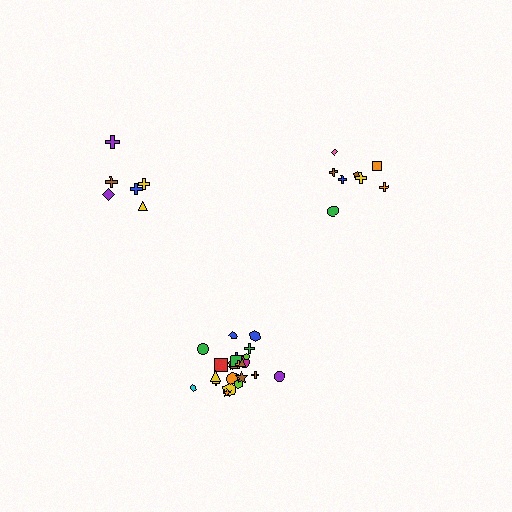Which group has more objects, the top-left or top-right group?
The top-right group.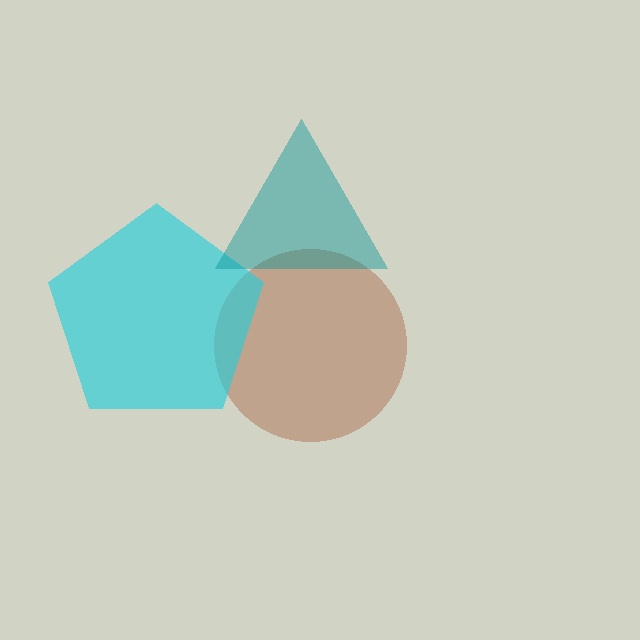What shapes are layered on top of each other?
The layered shapes are: a brown circle, a cyan pentagon, a teal triangle.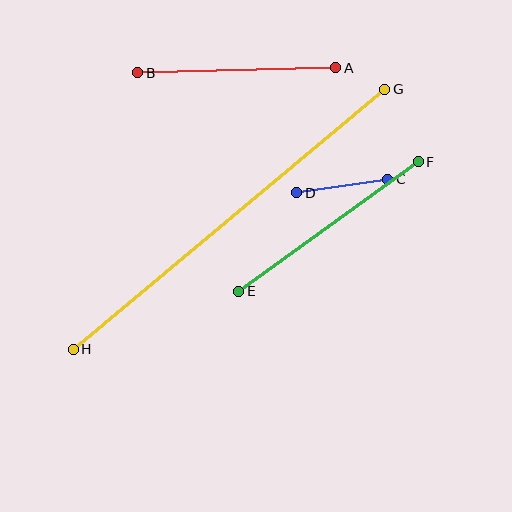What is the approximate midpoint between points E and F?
The midpoint is at approximately (328, 227) pixels.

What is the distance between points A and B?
The distance is approximately 198 pixels.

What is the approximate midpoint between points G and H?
The midpoint is at approximately (229, 219) pixels.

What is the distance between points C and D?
The distance is approximately 92 pixels.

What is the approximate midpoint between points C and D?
The midpoint is at approximately (342, 186) pixels.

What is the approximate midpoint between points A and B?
The midpoint is at approximately (237, 70) pixels.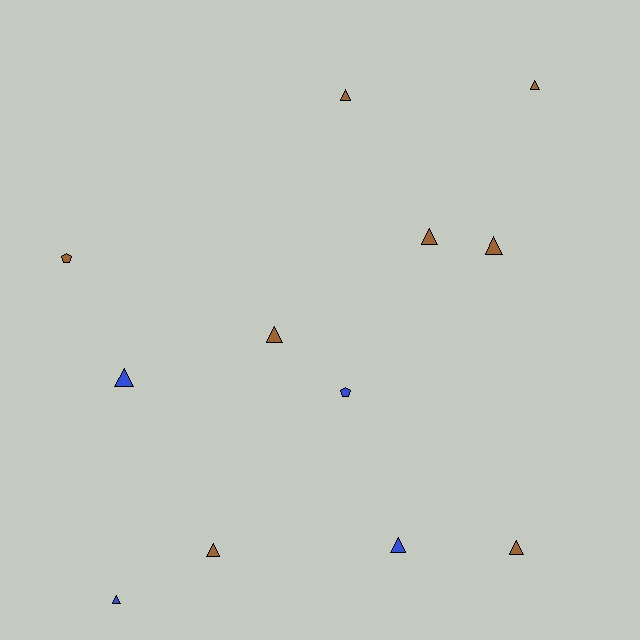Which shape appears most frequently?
Triangle, with 10 objects.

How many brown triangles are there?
There are 7 brown triangles.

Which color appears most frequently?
Brown, with 8 objects.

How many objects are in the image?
There are 12 objects.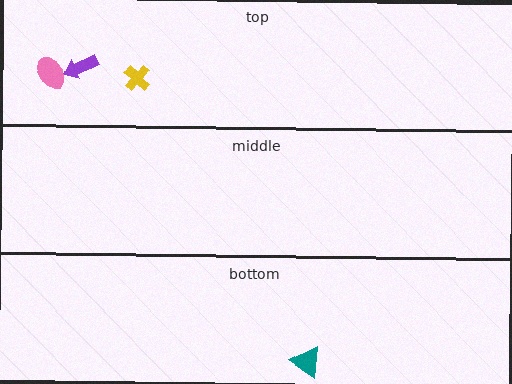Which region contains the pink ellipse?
The top region.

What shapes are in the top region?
The purple arrow, the pink ellipse, the yellow cross.